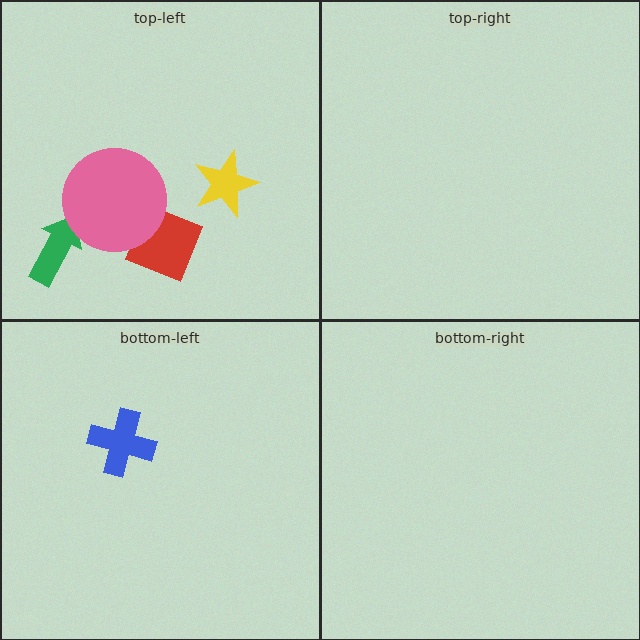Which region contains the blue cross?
The bottom-left region.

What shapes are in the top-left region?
The red diamond, the green arrow, the yellow star, the pink circle.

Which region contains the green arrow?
The top-left region.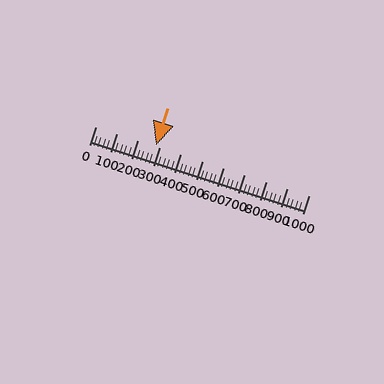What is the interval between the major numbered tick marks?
The major tick marks are spaced 100 units apart.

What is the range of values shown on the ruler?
The ruler shows values from 0 to 1000.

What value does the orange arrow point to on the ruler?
The orange arrow points to approximately 285.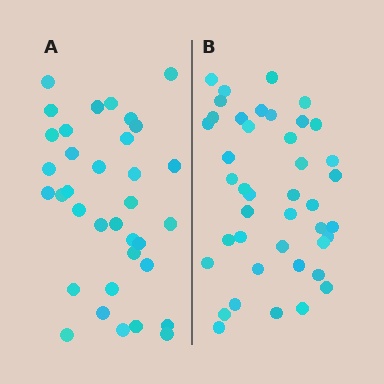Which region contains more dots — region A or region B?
Region B (the right region) has more dots.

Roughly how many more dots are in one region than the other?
Region B has roughly 8 or so more dots than region A.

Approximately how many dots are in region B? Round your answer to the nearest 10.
About 40 dots. (The exact count is 42, which rounds to 40.)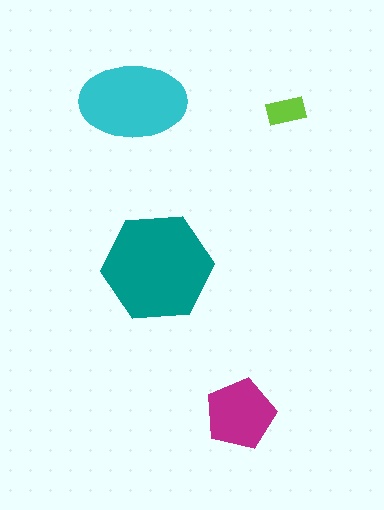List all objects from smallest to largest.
The lime rectangle, the magenta pentagon, the cyan ellipse, the teal hexagon.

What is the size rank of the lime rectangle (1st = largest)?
4th.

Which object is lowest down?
The magenta pentagon is bottommost.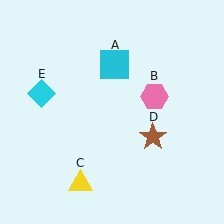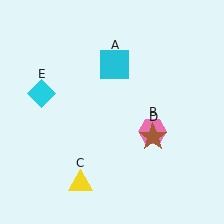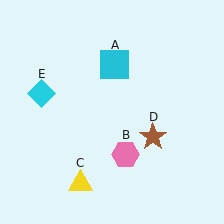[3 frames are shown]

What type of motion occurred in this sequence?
The pink hexagon (object B) rotated clockwise around the center of the scene.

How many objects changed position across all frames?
1 object changed position: pink hexagon (object B).